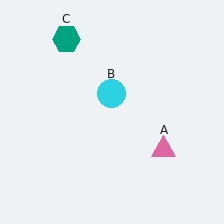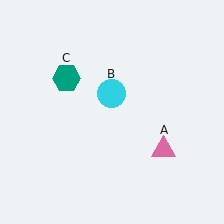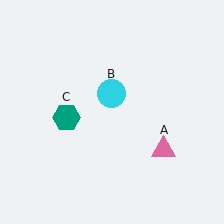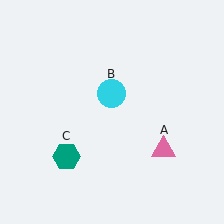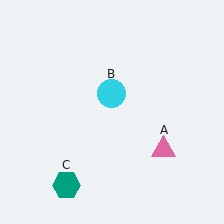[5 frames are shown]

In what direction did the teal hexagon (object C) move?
The teal hexagon (object C) moved down.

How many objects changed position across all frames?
1 object changed position: teal hexagon (object C).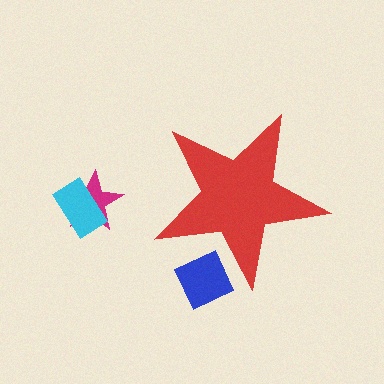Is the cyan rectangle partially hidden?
No, the cyan rectangle is fully visible.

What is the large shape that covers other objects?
A red star.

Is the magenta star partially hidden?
No, the magenta star is fully visible.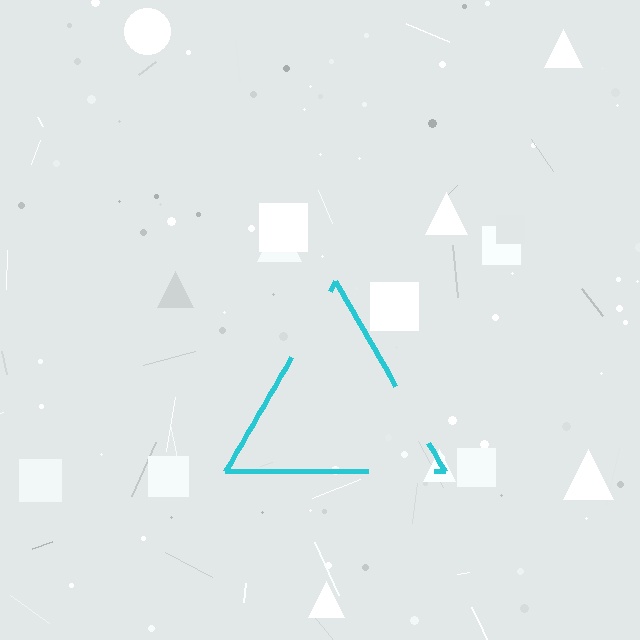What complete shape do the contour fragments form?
The contour fragments form a triangle.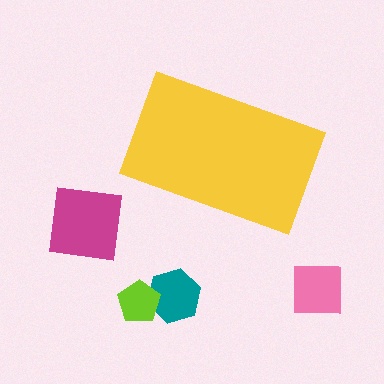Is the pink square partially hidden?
No, the pink square is fully visible.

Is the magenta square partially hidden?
No, the magenta square is fully visible.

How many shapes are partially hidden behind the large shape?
0 shapes are partially hidden.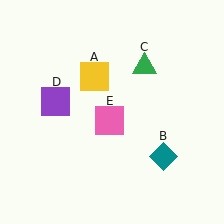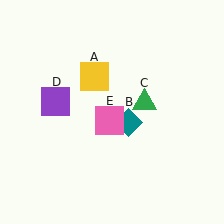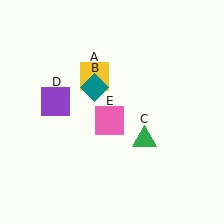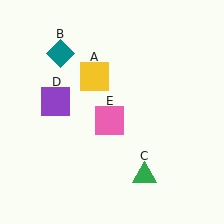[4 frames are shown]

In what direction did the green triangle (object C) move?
The green triangle (object C) moved down.